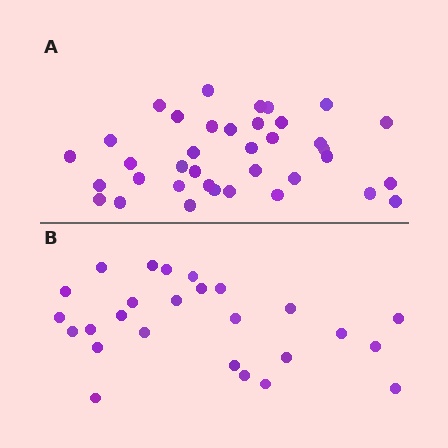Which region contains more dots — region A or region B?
Region A (the top region) has more dots.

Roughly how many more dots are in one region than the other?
Region A has roughly 12 or so more dots than region B.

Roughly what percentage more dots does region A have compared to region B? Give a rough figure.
About 40% more.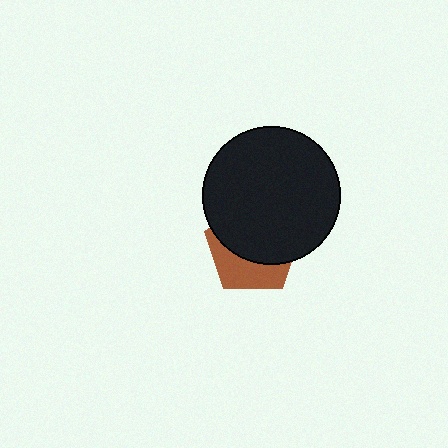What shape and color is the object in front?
The object in front is a black circle.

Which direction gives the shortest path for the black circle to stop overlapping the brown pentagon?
Moving up gives the shortest separation.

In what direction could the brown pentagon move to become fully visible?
The brown pentagon could move down. That would shift it out from behind the black circle entirely.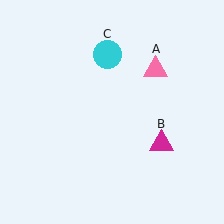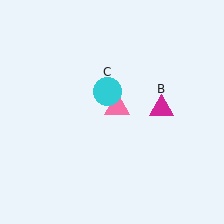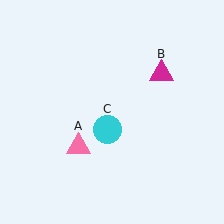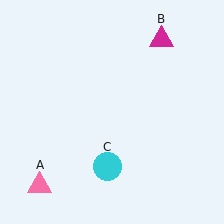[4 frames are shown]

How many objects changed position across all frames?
3 objects changed position: pink triangle (object A), magenta triangle (object B), cyan circle (object C).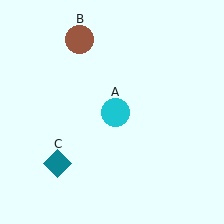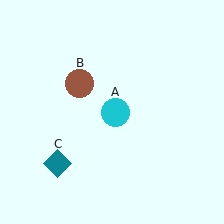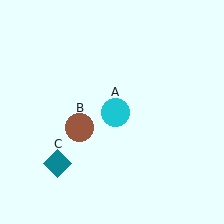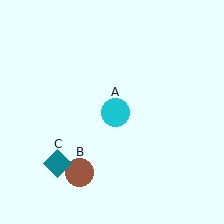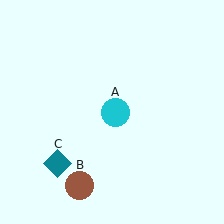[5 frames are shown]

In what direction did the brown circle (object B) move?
The brown circle (object B) moved down.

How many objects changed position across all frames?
1 object changed position: brown circle (object B).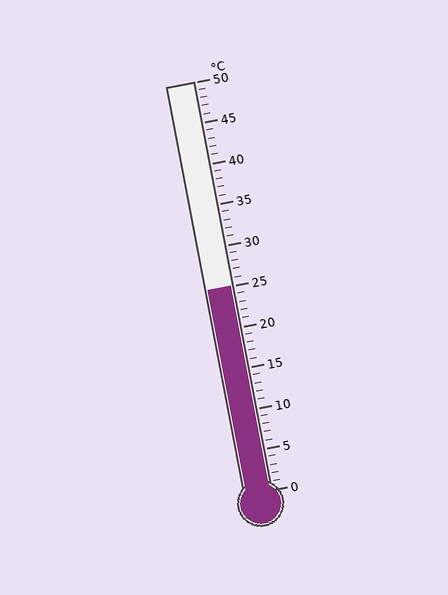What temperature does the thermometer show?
The thermometer shows approximately 25°C.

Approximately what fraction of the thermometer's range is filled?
The thermometer is filled to approximately 50% of its range.